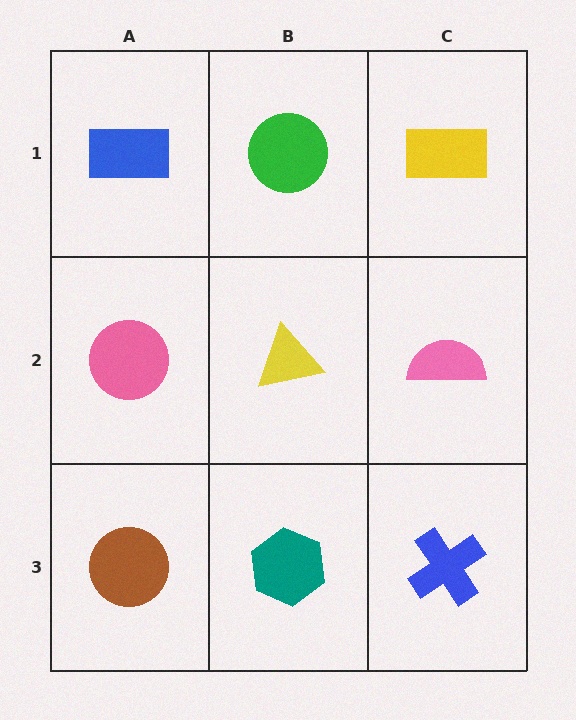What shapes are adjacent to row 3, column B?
A yellow triangle (row 2, column B), a brown circle (row 3, column A), a blue cross (row 3, column C).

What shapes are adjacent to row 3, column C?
A pink semicircle (row 2, column C), a teal hexagon (row 3, column B).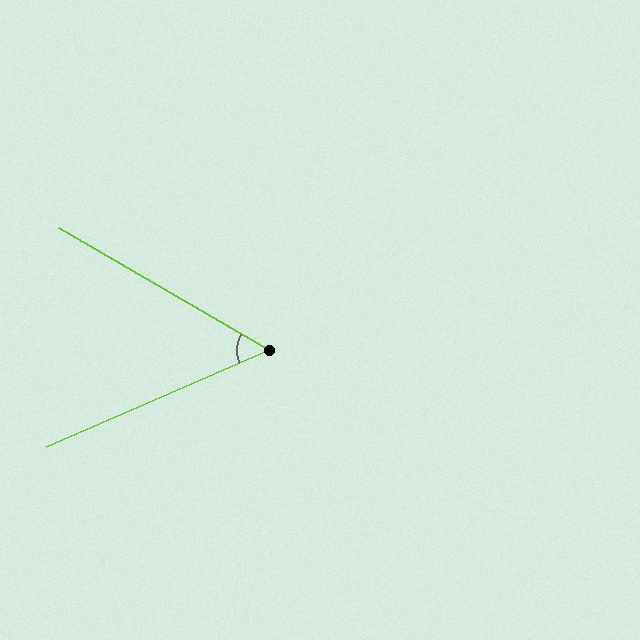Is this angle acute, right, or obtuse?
It is acute.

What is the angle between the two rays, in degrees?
Approximately 54 degrees.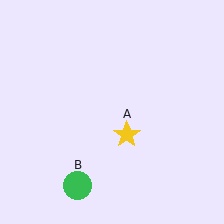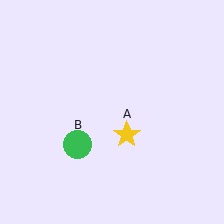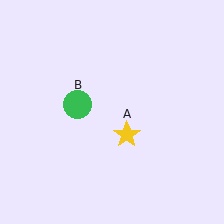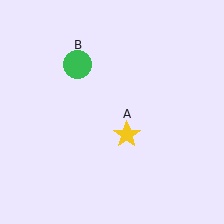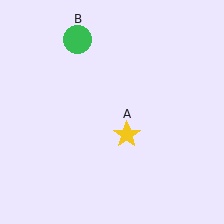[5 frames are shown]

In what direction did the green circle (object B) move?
The green circle (object B) moved up.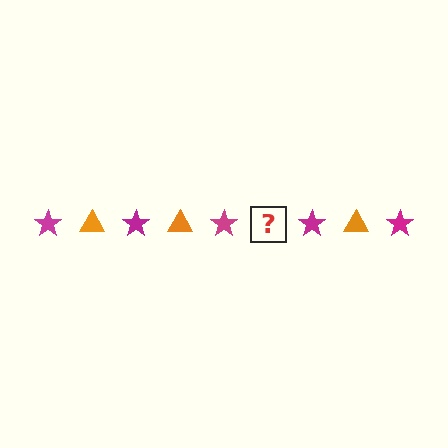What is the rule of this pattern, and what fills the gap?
The rule is that the pattern alternates between magenta star and orange triangle. The gap should be filled with an orange triangle.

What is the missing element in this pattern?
The missing element is an orange triangle.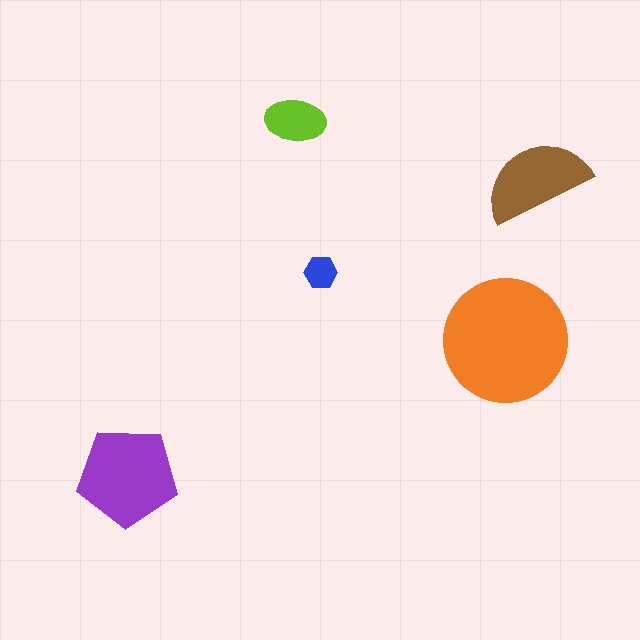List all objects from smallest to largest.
The blue hexagon, the lime ellipse, the brown semicircle, the purple pentagon, the orange circle.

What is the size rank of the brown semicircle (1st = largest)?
3rd.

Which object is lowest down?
The purple pentagon is bottommost.